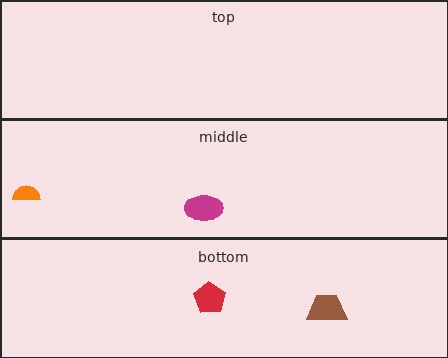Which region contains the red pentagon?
The bottom region.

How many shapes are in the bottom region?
2.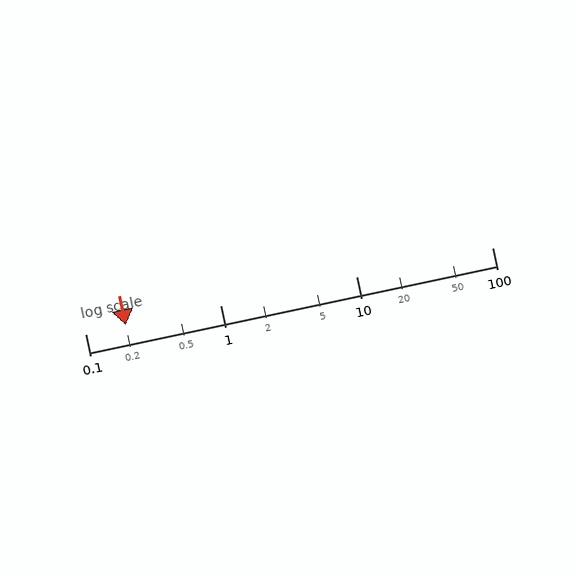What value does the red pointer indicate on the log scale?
The pointer indicates approximately 0.2.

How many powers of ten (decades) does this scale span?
The scale spans 3 decades, from 0.1 to 100.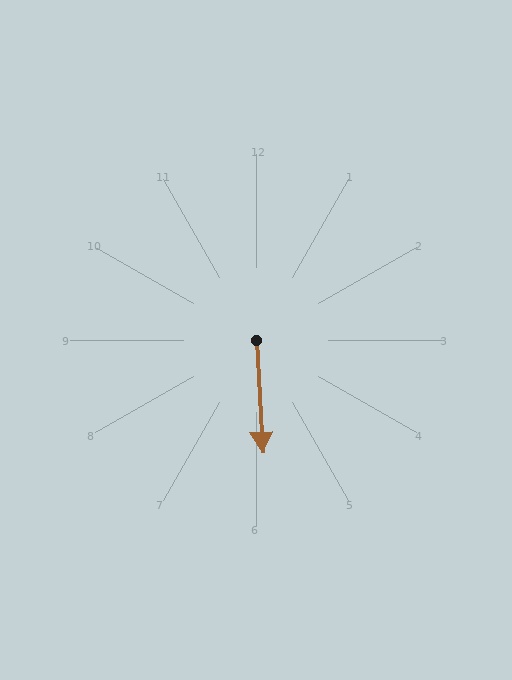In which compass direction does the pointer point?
South.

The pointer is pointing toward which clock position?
Roughly 6 o'clock.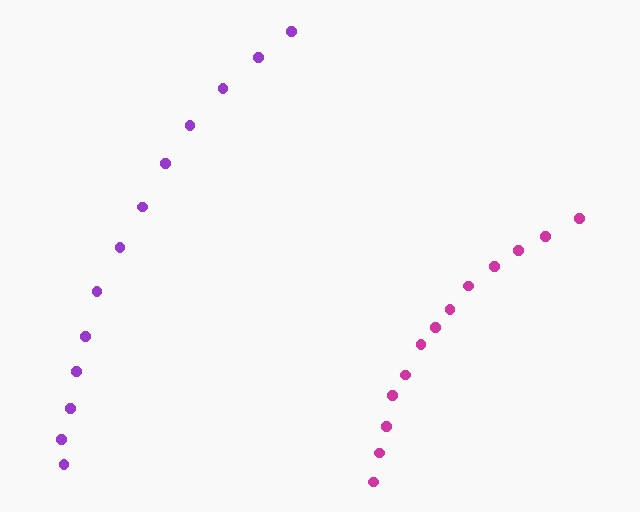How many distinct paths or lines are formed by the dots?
There are 2 distinct paths.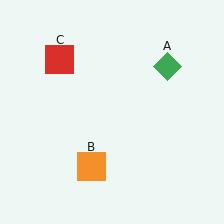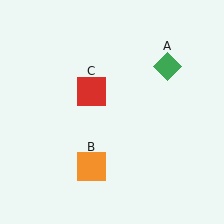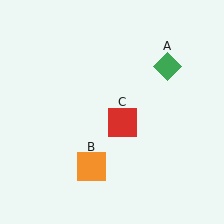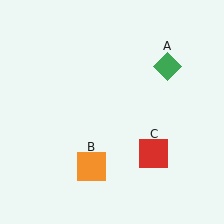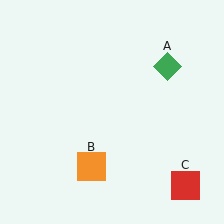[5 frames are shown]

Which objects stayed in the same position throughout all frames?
Green diamond (object A) and orange square (object B) remained stationary.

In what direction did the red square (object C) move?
The red square (object C) moved down and to the right.